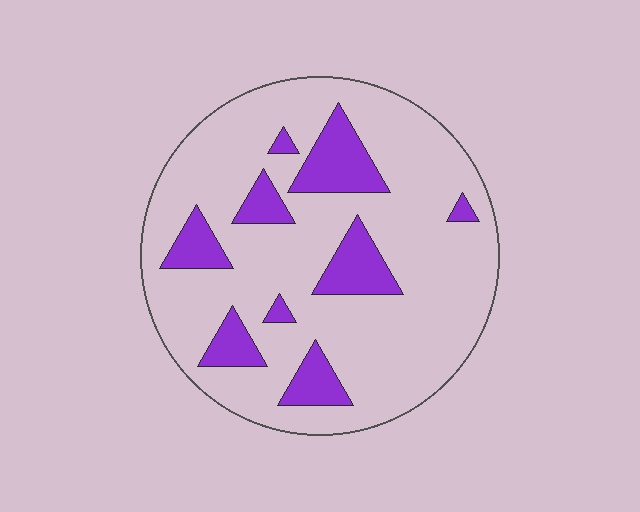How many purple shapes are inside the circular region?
9.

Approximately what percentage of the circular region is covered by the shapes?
Approximately 20%.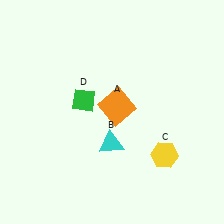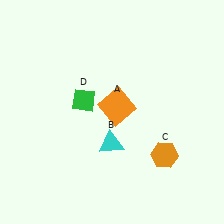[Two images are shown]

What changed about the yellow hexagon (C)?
In Image 1, C is yellow. In Image 2, it changed to orange.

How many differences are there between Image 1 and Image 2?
There is 1 difference between the two images.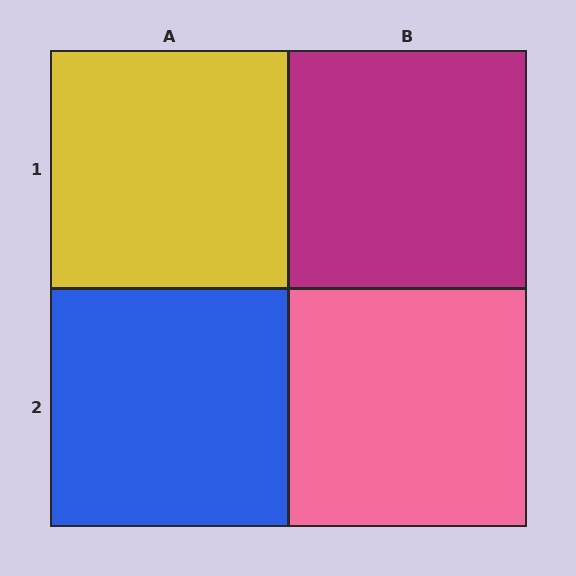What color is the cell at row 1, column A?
Yellow.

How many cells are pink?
1 cell is pink.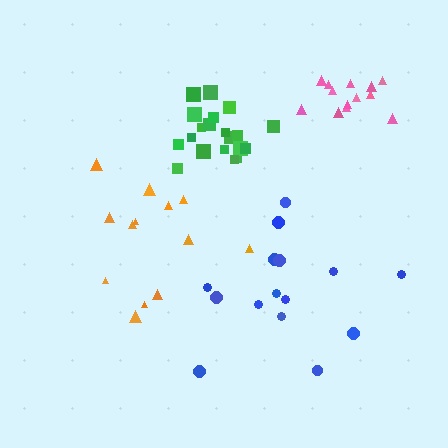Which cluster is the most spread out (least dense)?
Blue.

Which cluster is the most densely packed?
Green.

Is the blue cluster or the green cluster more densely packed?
Green.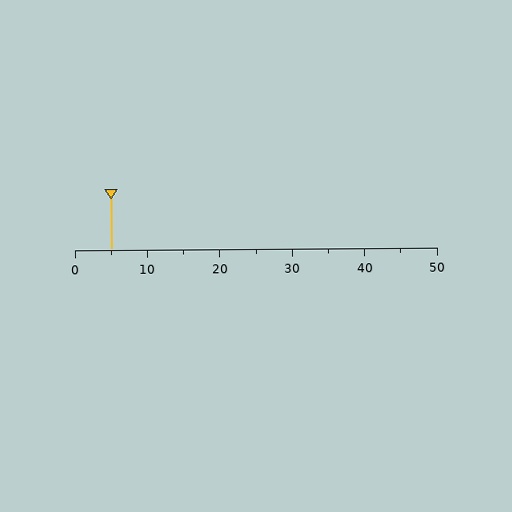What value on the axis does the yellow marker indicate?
The marker indicates approximately 5.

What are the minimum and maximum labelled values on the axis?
The axis runs from 0 to 50.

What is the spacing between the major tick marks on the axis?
The major ticks are spaced 10 apart.